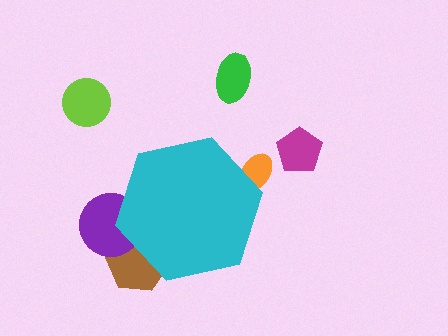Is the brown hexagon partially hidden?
Yes, the brown hexagon is partially hidden behind the cyan hexagon.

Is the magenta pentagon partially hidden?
No, the magenta pentagon is fully visible.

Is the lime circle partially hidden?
No, the lime circle is fully visible.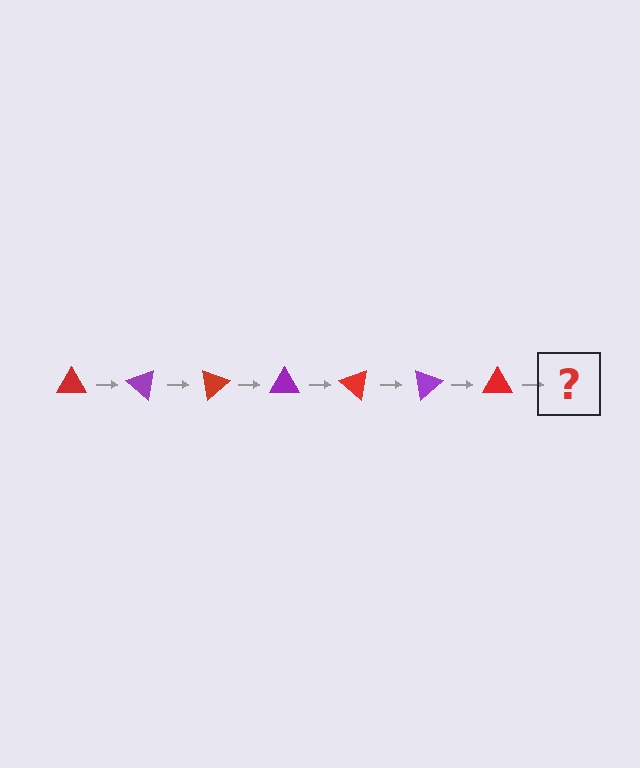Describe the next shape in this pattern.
It should be a purple triangle, rotated 280 degrees from the start.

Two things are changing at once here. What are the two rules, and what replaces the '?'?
The two rules are that it rotates 40 degrees each step and the color cycles through red and purple. The '?' should be a purple triangle, rotated 280 degrees from the start.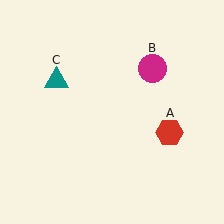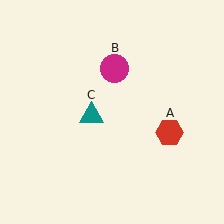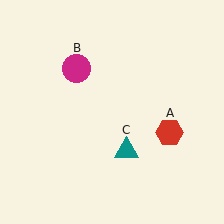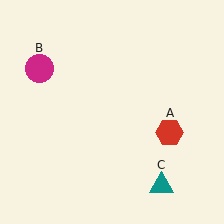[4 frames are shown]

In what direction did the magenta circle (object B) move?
The magenta circle (object B) moved left.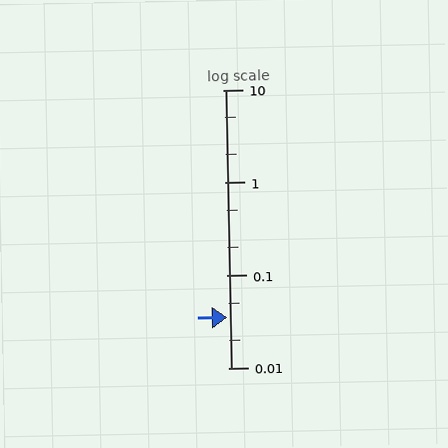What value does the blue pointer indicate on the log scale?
The pointer indicates approximately 0.035.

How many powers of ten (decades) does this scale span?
The scale spans 3 decades, from 0.01 to 10.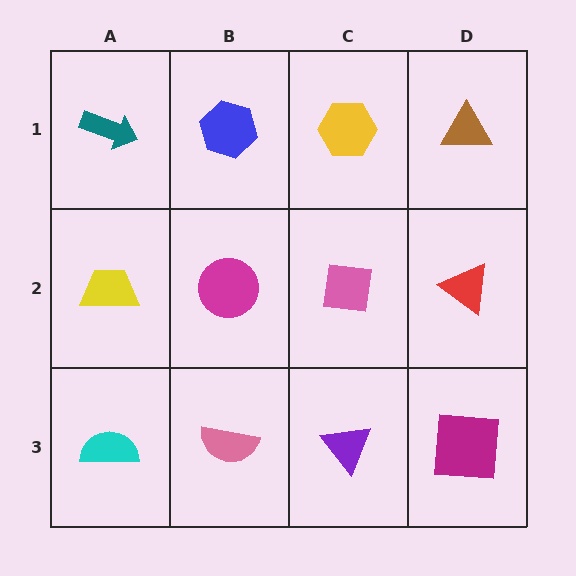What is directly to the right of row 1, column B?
A yellow hexagon.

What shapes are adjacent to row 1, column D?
A red triangle (row 2, column D), a yellow hexagon (row 1, column C).